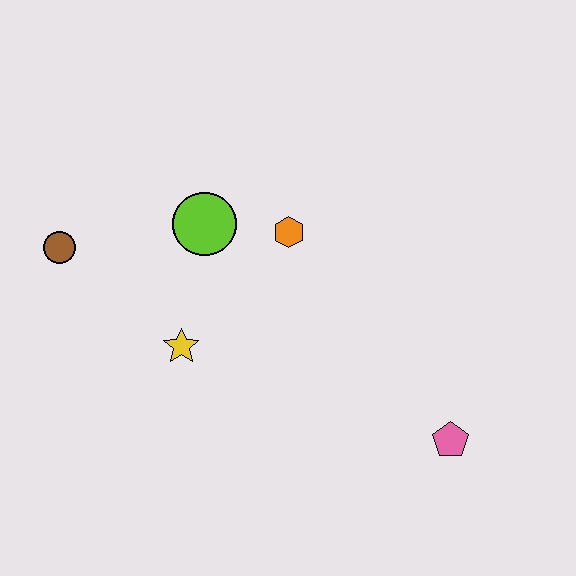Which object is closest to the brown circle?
The lime circle is closest to the brown circle.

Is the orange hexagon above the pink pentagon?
Yes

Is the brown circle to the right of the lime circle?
No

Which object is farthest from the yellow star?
The pink pentagon is farthest from the yellow star.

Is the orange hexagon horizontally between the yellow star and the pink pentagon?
Yes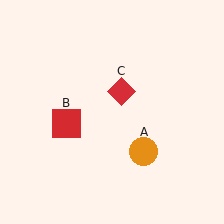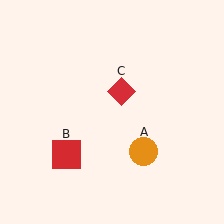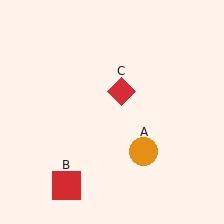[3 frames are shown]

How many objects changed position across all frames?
1 object changed position: red square (object B).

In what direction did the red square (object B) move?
The red square (object B) moved down.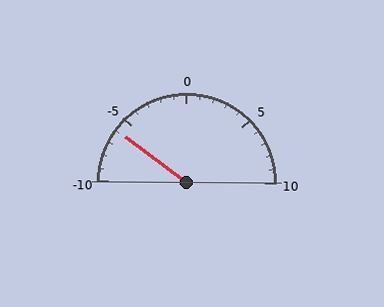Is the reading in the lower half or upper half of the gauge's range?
The reading is in the lower half of the range (-10 to 10).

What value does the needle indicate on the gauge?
The needle indicates approximately -6.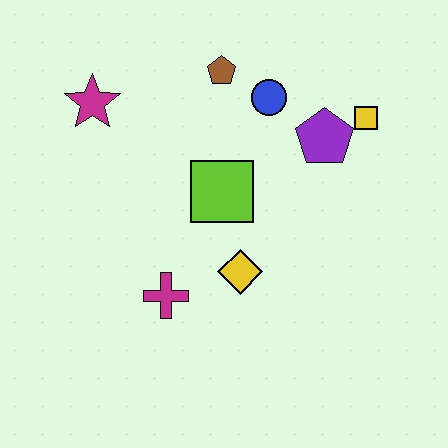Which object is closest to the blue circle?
The brown pentagon is closest to the blue circle.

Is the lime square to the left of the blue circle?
Yes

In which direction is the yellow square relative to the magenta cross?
The yellow square is to the right of the magenta cross.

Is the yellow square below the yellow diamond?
No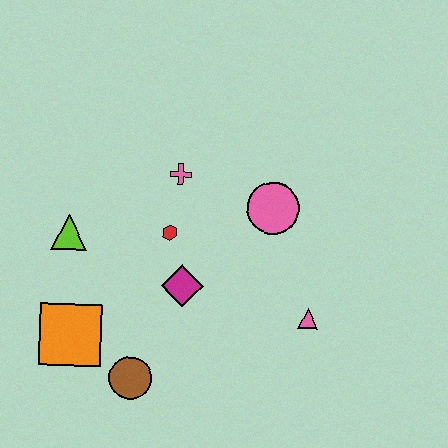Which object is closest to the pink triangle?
The pink circle is closest to the pink triangle.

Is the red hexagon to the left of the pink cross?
Yes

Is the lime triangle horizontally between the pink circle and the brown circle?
No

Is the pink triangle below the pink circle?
Yes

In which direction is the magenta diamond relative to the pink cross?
The magenta diamond is below the pink cross.